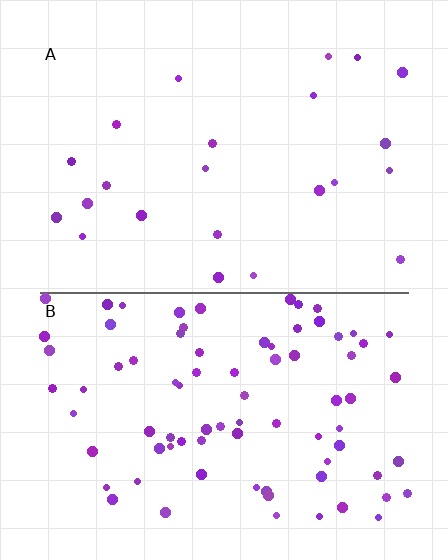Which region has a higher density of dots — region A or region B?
B (the bottom).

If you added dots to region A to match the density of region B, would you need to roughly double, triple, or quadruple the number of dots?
Approximately quadruple.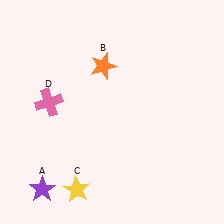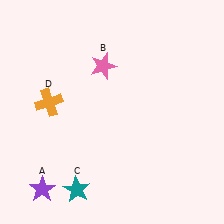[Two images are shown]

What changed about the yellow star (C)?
In Image 1, C is yellow. In Image 2, it changed to teal.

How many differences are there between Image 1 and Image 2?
There are 3 differences between the two images.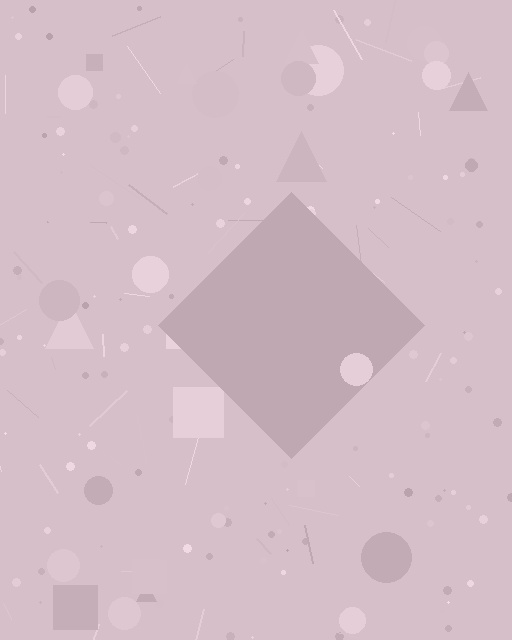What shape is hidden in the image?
A diamond is hidden in the image.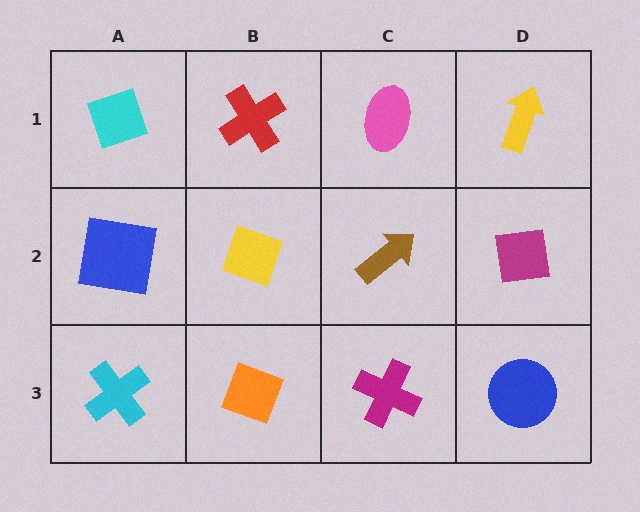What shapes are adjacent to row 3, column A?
A blue square (row 2, column A), an orange diamond (row 3, column B).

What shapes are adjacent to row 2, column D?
A yellow arrow (row 1, column D), a blue circle (row 3, column D), a brown arrow (row 2, column C).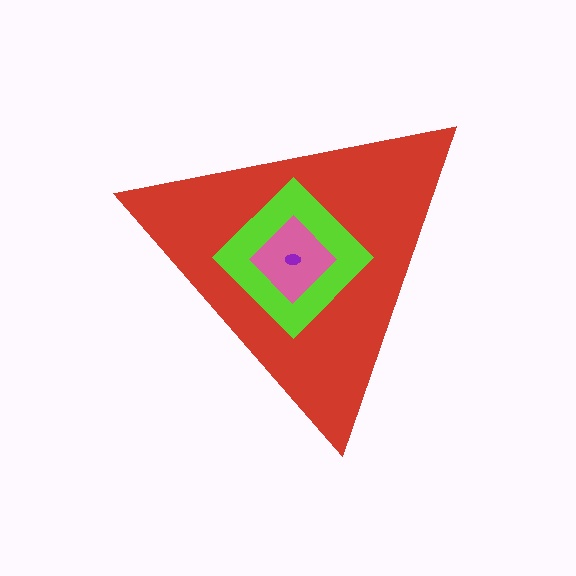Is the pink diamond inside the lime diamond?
Yes.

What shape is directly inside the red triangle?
The lime diamond.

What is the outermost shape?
The red triangle.